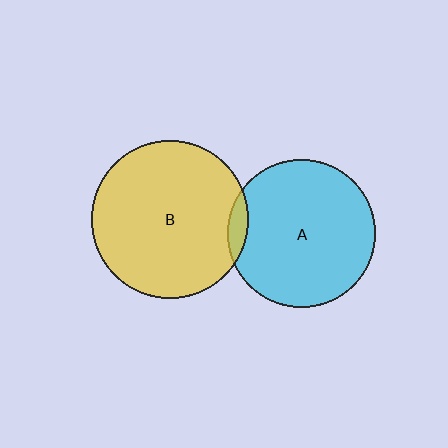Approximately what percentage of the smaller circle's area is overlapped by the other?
Approximately 5%.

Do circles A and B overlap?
Yes.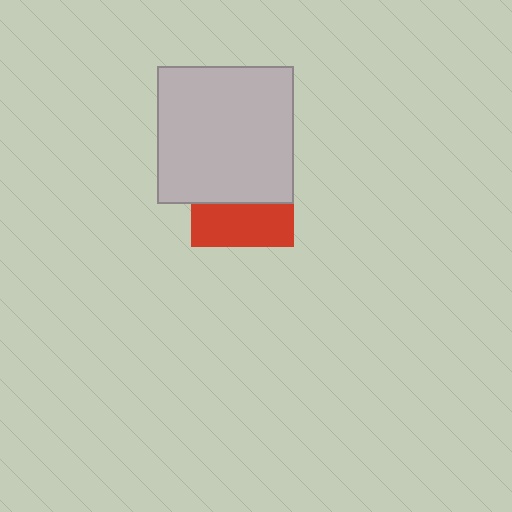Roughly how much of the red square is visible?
A small part of it is visible (roughly 43%).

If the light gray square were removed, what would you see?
You would see the complete red square.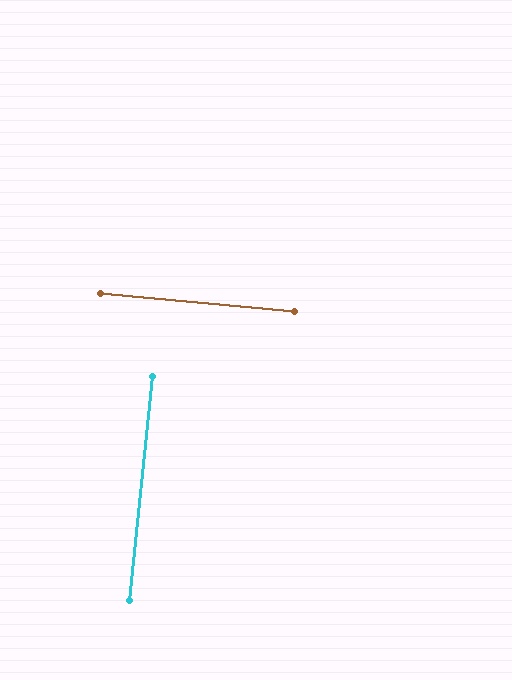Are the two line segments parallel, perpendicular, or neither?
Perpendicular — they meet at approximately 90°.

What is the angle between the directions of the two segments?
Approximately 90 degrees.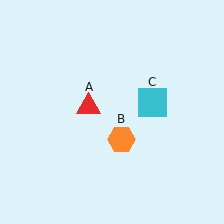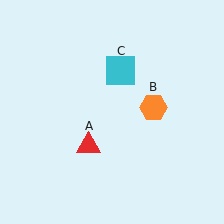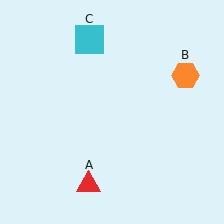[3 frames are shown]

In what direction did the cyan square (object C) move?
The cyan square (object C) moved up and to the left.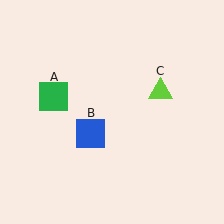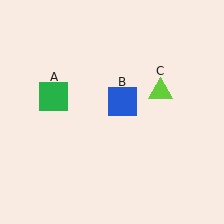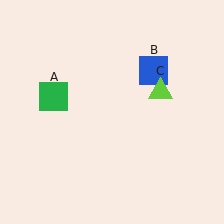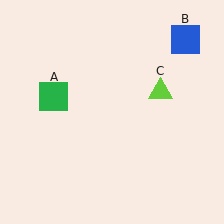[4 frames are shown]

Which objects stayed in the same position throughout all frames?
Green square (object A) and lime triangle (object C) remained stationary.